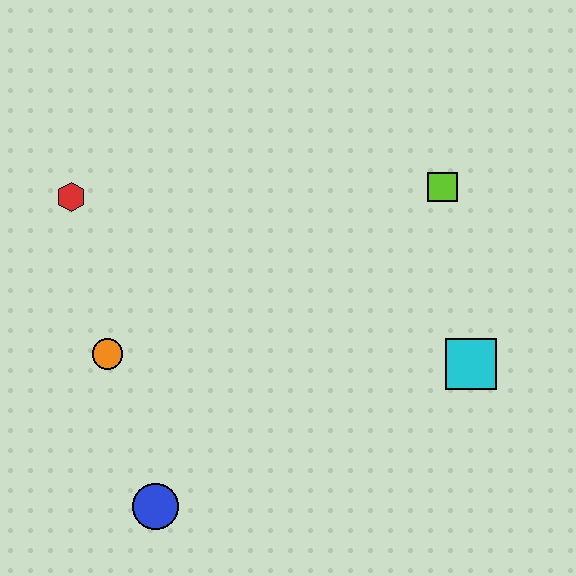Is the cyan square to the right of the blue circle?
Yes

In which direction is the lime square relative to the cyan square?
The lime square is above the cyan square.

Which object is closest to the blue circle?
The orange circle is closest to the blue circle.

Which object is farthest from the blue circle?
The lime square is farthest from the blue circle.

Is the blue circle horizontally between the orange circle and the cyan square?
Yes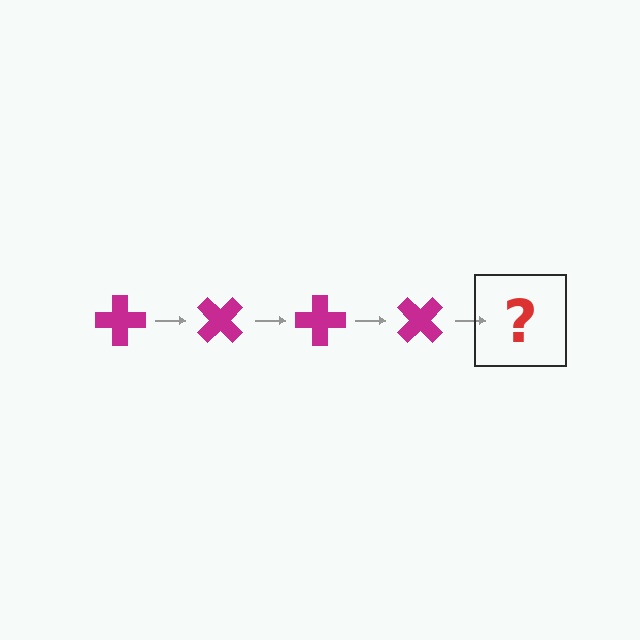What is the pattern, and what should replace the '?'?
The pattern is that the cross rotates 45 degrees each step. The '?' should be a magenta cross rotated 180 degrees.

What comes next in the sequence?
The next element should be a magenta cross rotated 180 degrees.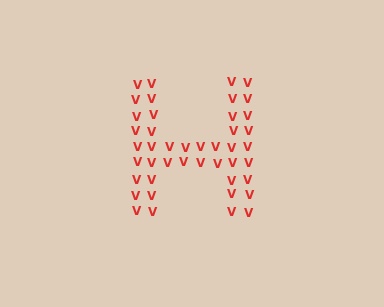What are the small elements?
The small elements are letter V's.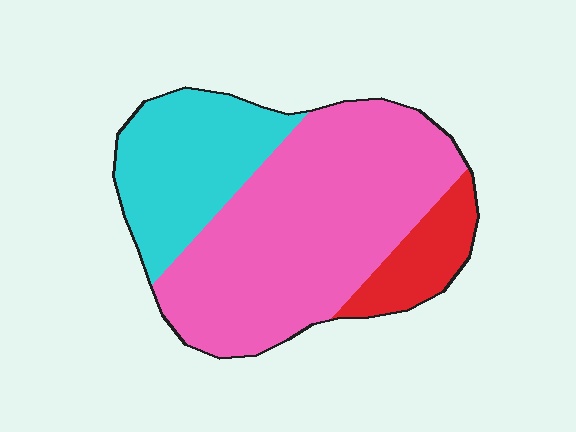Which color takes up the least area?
Red, at roughly 10%.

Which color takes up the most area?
Pink, at roughly 60%.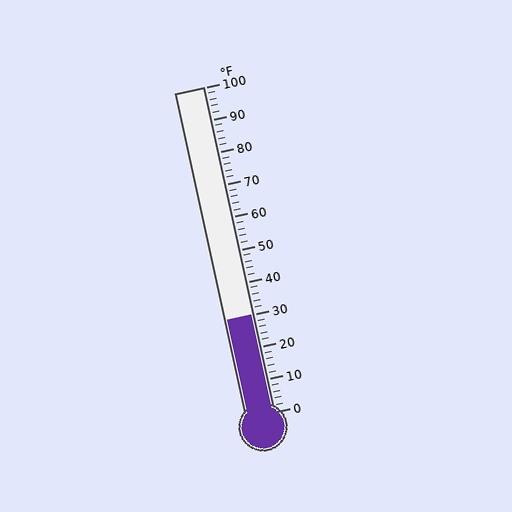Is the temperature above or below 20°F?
The temperature is above 20°F.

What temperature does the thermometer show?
The thermometer shows approximately 30°F.